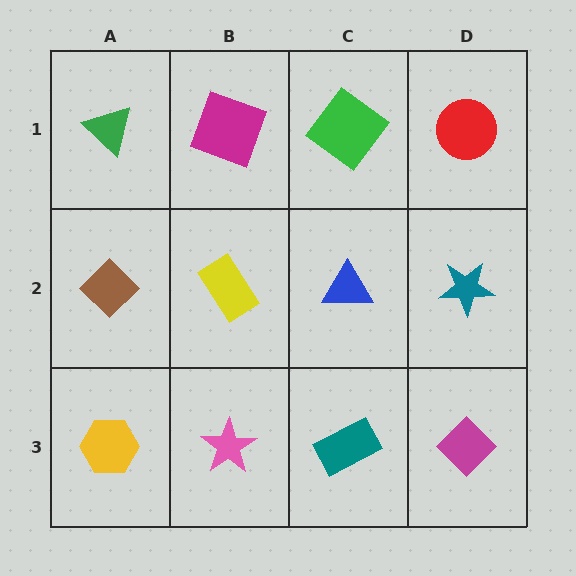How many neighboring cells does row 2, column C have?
4.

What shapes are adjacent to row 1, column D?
A teal star (row 2, column D), a green diamond (row 1, column C).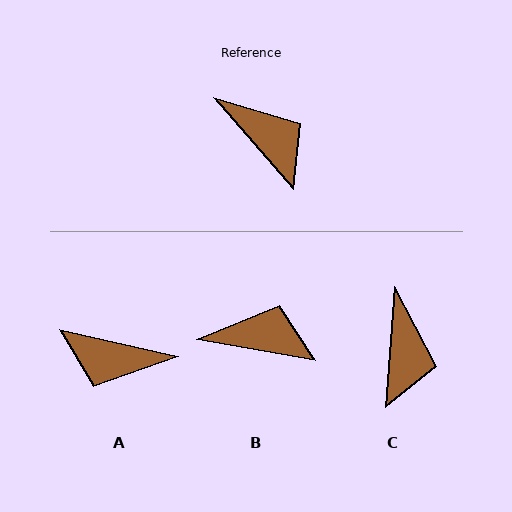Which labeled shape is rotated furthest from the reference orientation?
A, about 144 degrees away.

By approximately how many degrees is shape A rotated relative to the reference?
Approximately 144 degrees clockwise.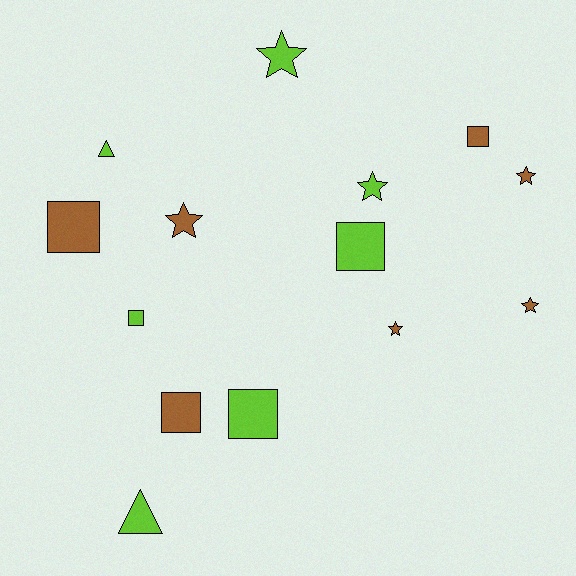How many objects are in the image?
There are 14 objects.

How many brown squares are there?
There are 3 brown squares.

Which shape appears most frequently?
Star, with 6 objects.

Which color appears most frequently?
Lime, with 7 objects.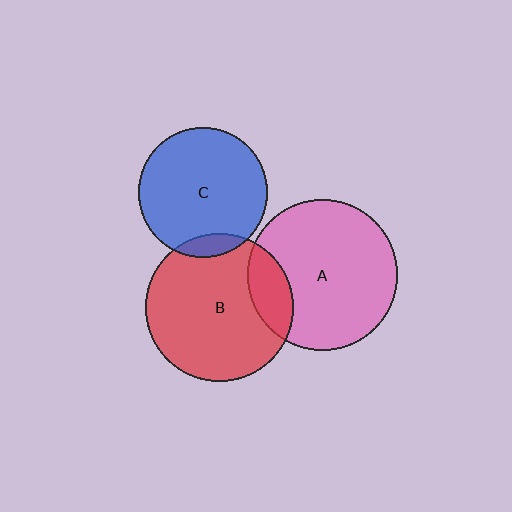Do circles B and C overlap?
Yes.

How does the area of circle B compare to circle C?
Approximately 1.3 times.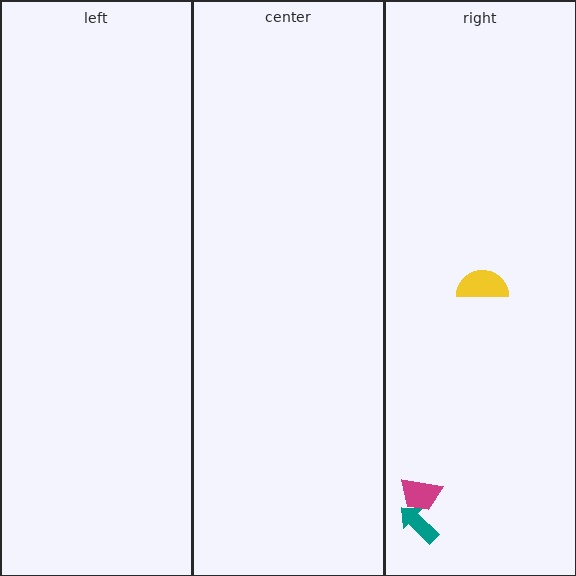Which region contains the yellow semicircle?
The right region.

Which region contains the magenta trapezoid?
The right region.